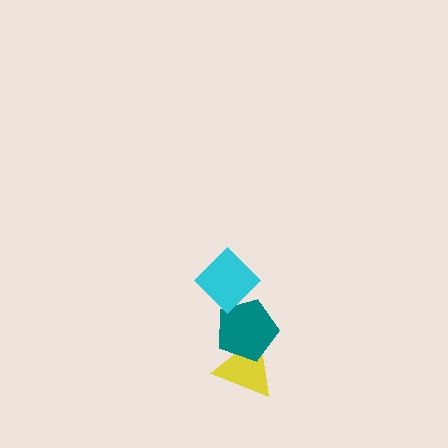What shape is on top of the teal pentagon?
The cyan diamond is on top of the teal pentagon.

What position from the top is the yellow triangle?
The yellow triangle is 3rd from the top.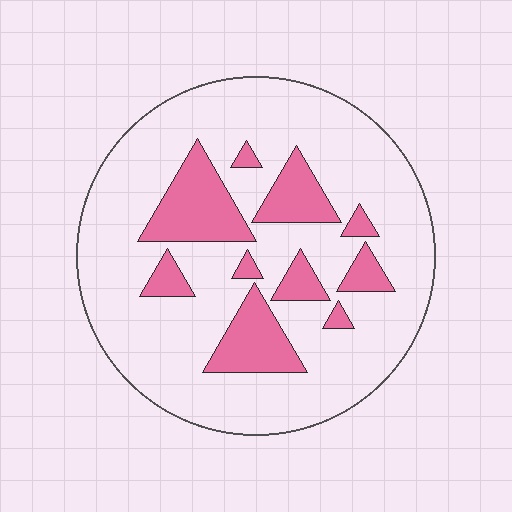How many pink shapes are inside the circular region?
10.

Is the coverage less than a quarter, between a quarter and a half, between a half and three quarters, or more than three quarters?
Less than a quarter.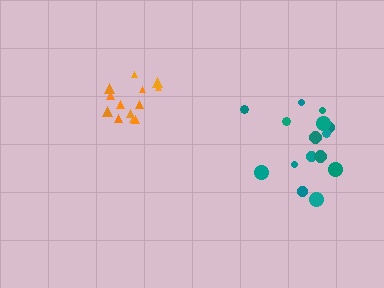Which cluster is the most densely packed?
Orange.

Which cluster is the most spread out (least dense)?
Teal.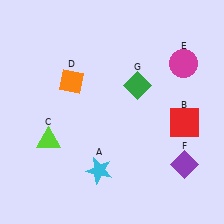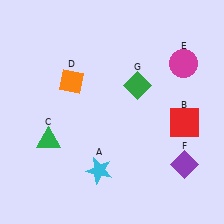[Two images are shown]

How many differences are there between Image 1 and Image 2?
There is 1 difference between the two images.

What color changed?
The triangle (C) changed from lime in Image 1 to green in Image 2.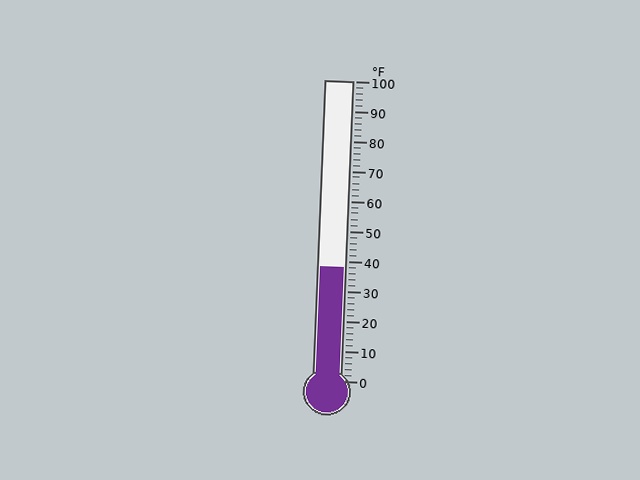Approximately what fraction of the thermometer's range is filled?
The thermometer is filled to approximately 40% of its range.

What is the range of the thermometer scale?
The thermometer scale ranges from 0°F to 100°F.